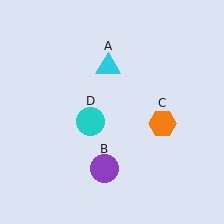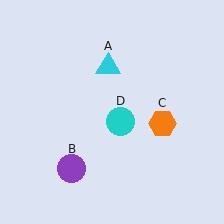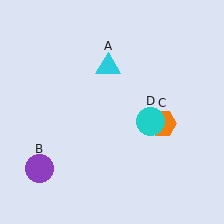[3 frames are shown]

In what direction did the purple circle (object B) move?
The purple circle (object B) moved left.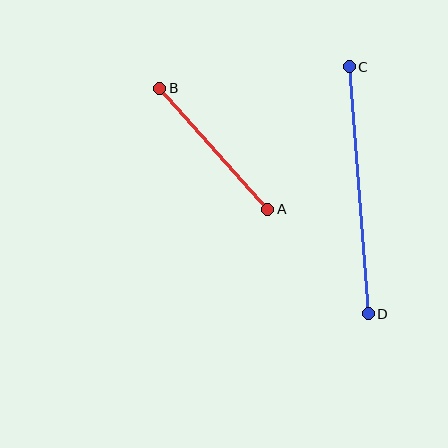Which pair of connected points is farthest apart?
Points C and D are farthest apart.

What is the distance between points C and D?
The distance is approximately 248 pixels.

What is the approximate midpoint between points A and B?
The midpoint is at approximately (214, 149) pixels.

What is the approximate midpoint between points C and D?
The midpoint is at approximately (359, 190) pixels.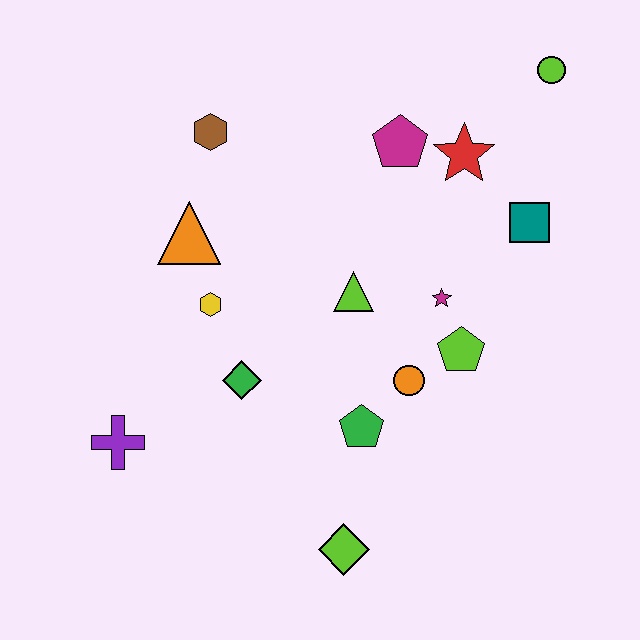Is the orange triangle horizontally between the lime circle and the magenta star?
No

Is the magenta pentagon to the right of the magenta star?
No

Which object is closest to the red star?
The magenta pentagon is closest to the red star.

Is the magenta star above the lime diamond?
Yes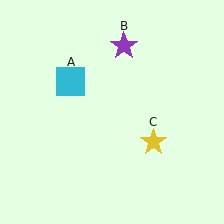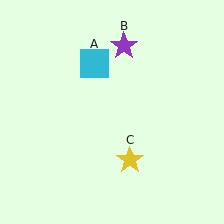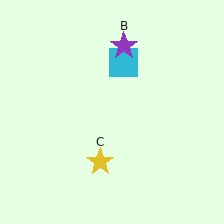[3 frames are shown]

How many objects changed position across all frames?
2 objects changed position: cyan square (object A), yellow star (object C).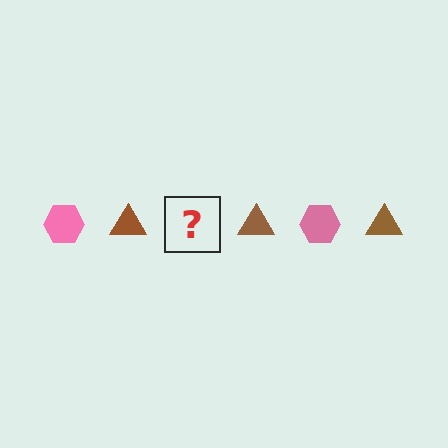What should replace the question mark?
The question mark should be replaced with a pink hexagon.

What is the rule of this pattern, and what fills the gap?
The rule is that the pattern alternates between pink hexagon and brown triangle. The gap should be filled with a pink hexagon.